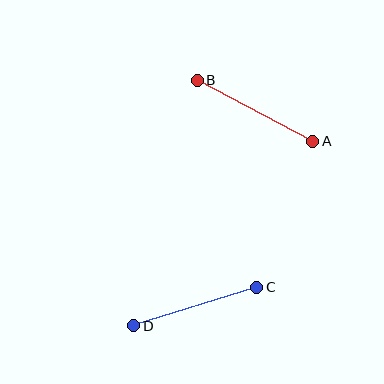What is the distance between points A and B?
The distance is approximately 131 pixels.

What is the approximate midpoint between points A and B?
The midpoint is at approximately (255, 111) pixels.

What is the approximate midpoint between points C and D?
The midpoint is at approximately (195, 306) pixels.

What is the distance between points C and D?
The distance is approximately 129 pixels.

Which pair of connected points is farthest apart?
Points A and B are farthest apart.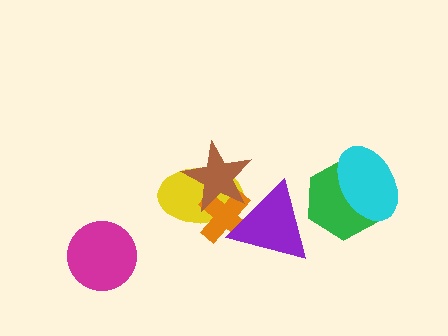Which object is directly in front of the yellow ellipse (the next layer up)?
The orange cross is directly in front of the yellow ellipse.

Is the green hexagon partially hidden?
Yes, it is partially covered by another shape.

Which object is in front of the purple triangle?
The green hexagon is in front of the purple triangle.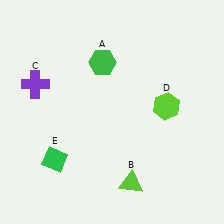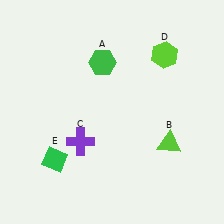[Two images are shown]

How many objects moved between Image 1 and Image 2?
3 objects moved between the two images.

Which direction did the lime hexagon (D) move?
The lime hexagon (D) moved up.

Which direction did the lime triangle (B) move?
The lime triangle (B) moved up.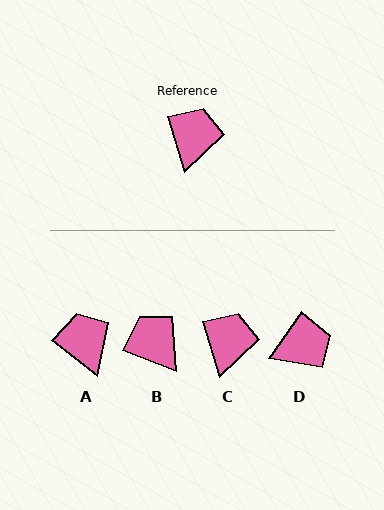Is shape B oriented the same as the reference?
No, it is off by about 51 degrees.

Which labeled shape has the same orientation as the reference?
C.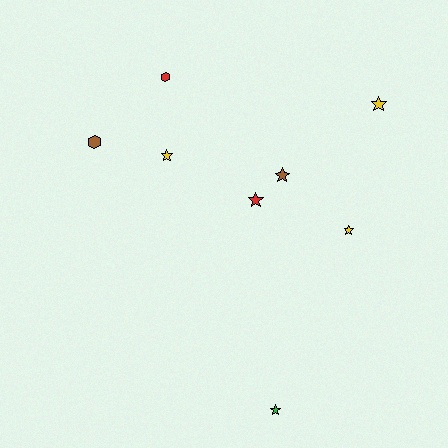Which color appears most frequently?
Yellow, with 3 objects.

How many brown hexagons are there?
There is 1 brown hexagon.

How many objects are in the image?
There are 8 objects.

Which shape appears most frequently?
Star, with 6 objects.